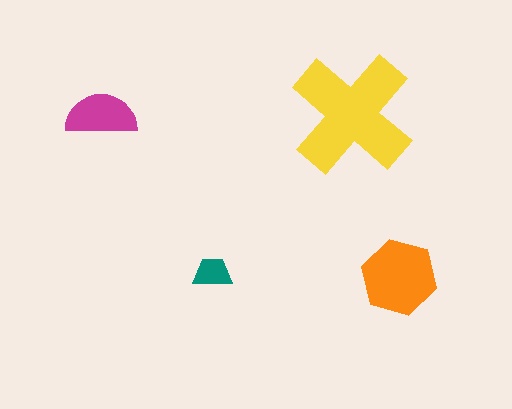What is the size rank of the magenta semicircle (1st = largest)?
3rd.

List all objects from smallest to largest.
The teal trapezoid, the magenta semicircle, the orange hexagon, the yellow cross.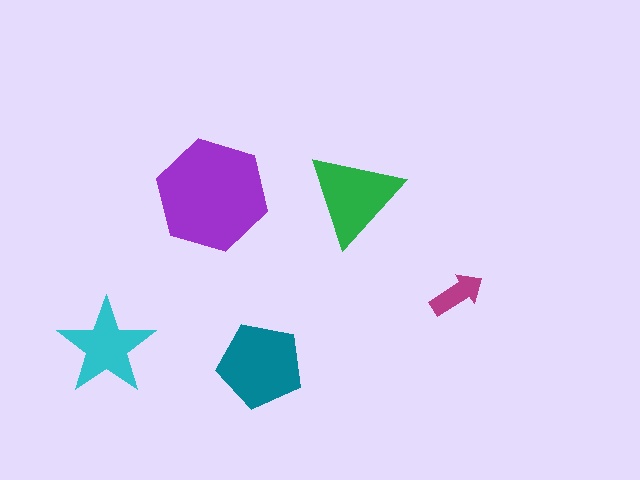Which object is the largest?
The purple hexagon.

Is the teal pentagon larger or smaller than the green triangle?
Larger.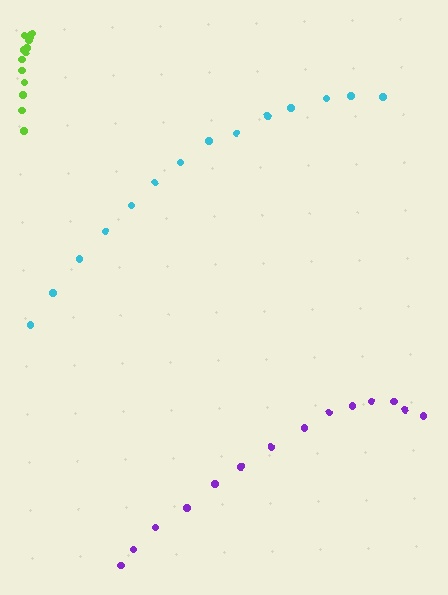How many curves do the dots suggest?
There are 3 distinct paths.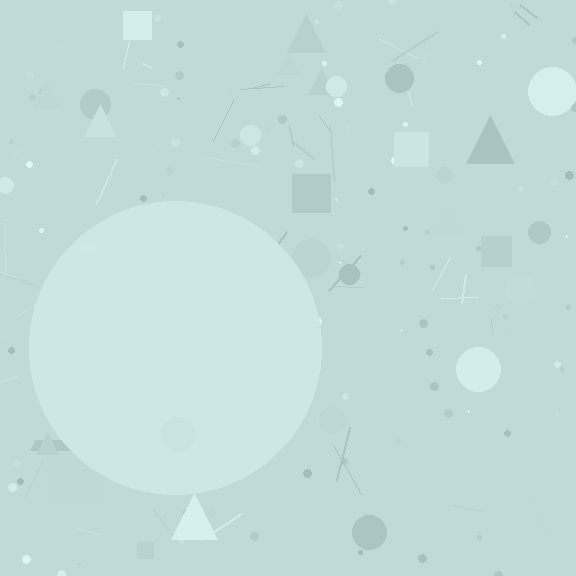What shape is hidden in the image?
A circle is hidden in the image.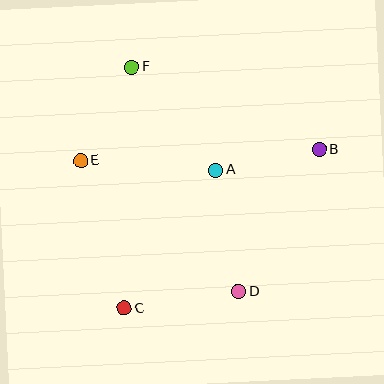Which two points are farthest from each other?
Points B and C are farthest from each other.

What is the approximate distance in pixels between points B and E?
The distance between B and E is approximately 239 pixels.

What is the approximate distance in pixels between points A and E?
The distance between A and E is approximately 135 pixels.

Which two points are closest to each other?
Points A and B are closest to each other.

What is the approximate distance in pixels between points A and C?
The distance between A and C is approximately 165 pixels.